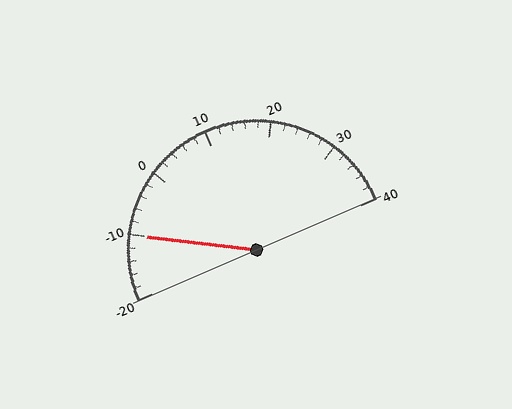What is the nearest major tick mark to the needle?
The nearest major tick mark is -10.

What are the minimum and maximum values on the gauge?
The gauge ranges from -20 to 40.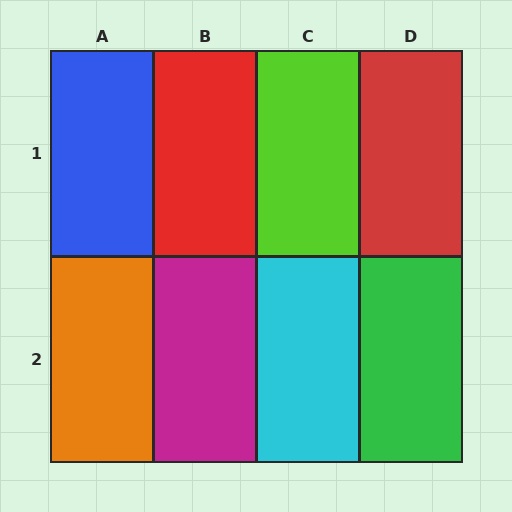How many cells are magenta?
1 cell is magenta.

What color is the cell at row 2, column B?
Magenta.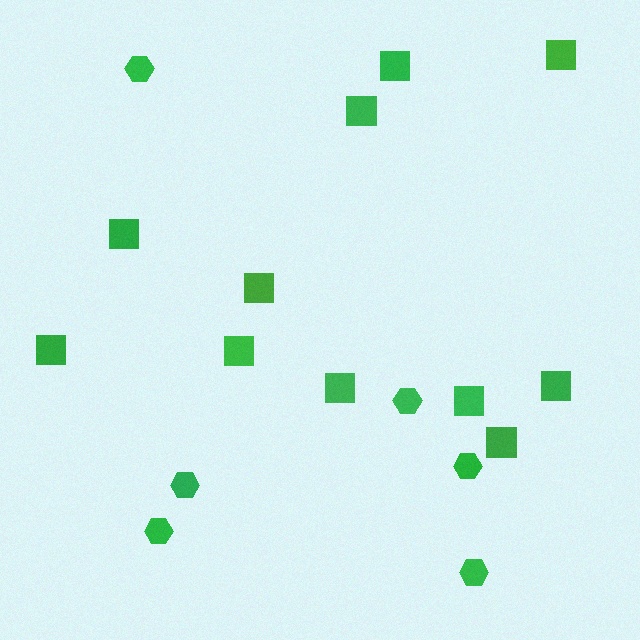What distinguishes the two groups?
There are 2 groups: one group of squares (11) and one group of hexagons (6).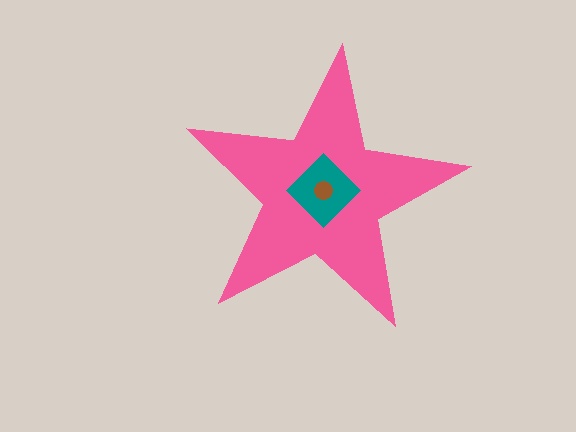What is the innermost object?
The brown circle.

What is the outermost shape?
The pink star.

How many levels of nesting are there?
3.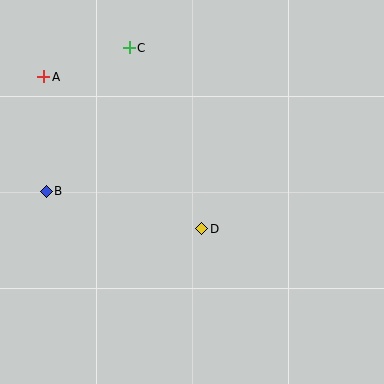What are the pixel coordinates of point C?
Point C is at (129, 48).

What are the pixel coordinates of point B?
Point B is at (46, 191).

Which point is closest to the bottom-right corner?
Point D is closest to the bottom-right corner.